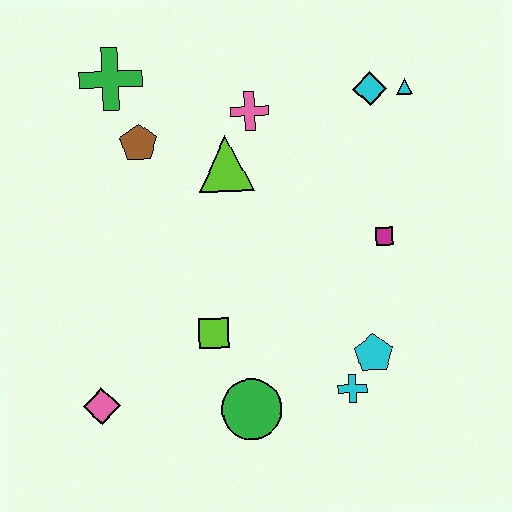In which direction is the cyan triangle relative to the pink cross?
The cyan triangle is to the right of the pink cross.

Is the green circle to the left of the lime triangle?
No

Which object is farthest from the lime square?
The cyan triangle is farthest from the lime square.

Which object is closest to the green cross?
The brown pentagon is closest to the green cross.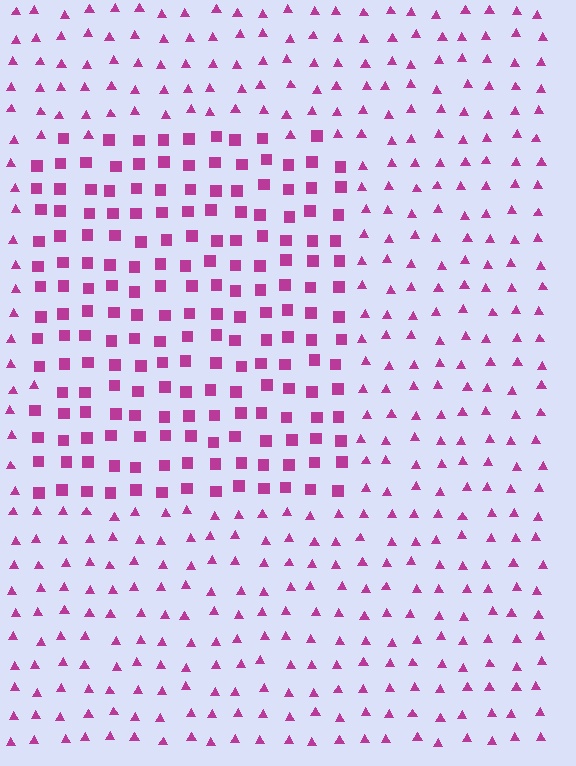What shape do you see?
I see a rectangle.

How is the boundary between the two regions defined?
The boundary is defined by a change in element shape: squares inside vs. triangles outside. All elements share the same color and spacing.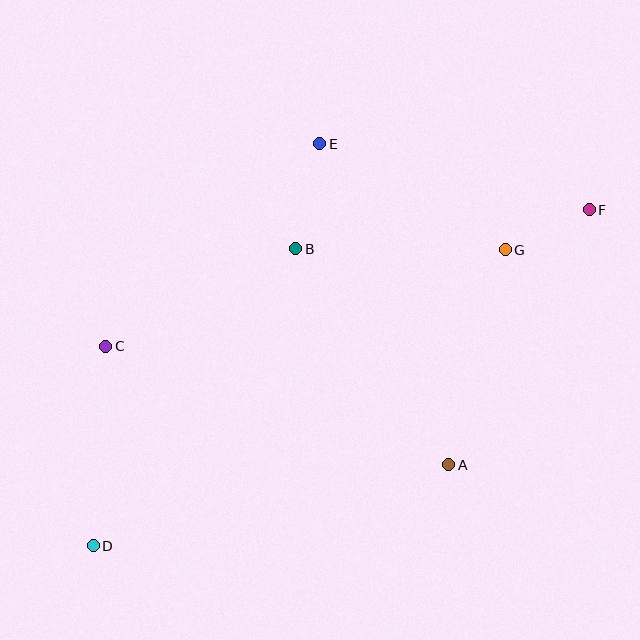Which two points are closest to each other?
Points F and G are closest to each other.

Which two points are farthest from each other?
Points D and F are farthest from each other.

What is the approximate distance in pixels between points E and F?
The distance between E and F is approximately 278 pixels.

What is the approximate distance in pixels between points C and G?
The distance between C and G is approximately 411 pixels.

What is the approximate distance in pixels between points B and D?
The distance between B and D is approximately 360 pixels.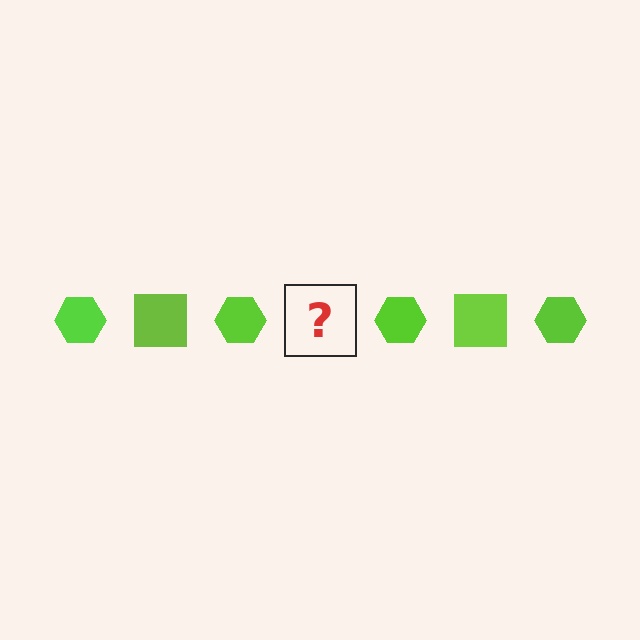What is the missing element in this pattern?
The missing element is a lime square.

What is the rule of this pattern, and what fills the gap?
The rule is that the pattern cycles through hexagon, square shapes in lime. The gap should be filled with a lime square.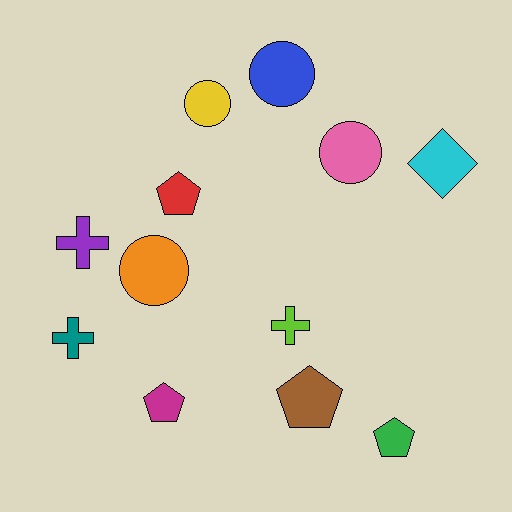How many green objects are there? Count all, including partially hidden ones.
There is 1 green object.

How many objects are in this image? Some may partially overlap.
There are 12 objects.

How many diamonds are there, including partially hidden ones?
There is 1 diamond.